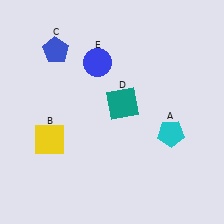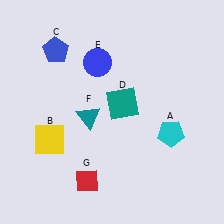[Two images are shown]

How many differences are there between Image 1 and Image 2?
There are 2 differences between the two images.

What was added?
A teal triangle (F), a red diamond (G) were added in Image 2.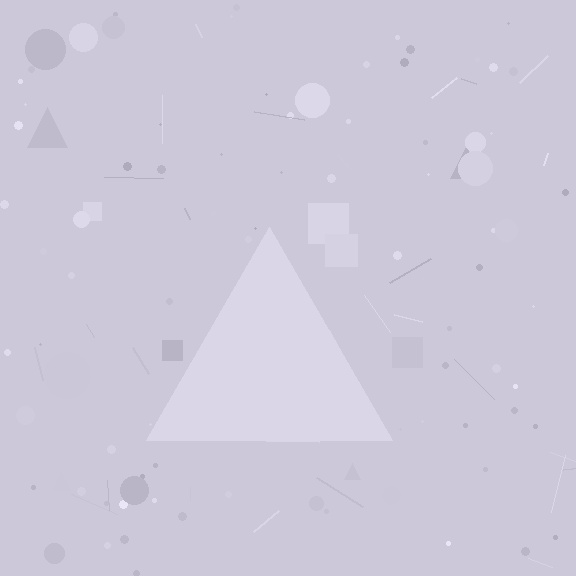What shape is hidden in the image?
A triangle is hidden in the image.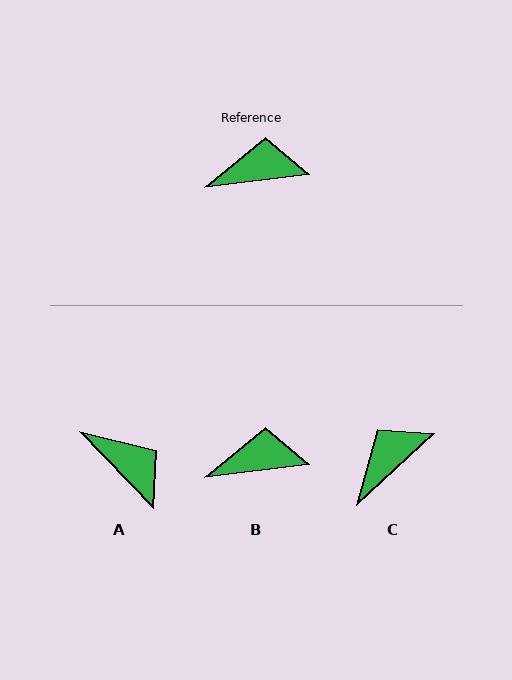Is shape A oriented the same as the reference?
No, it is off by about 53 degrees.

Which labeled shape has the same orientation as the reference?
B.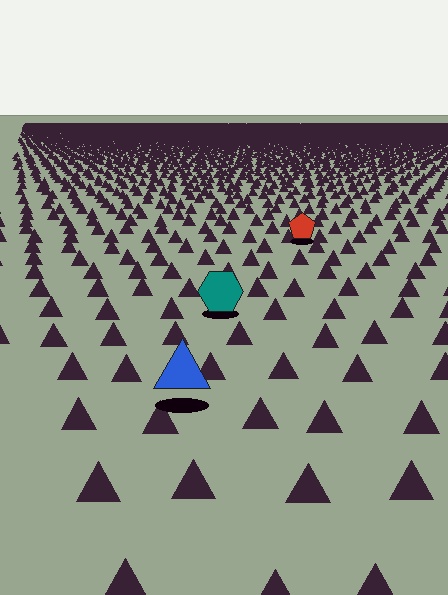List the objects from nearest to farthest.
From nearest to farthest: the blue triangle, the teal hexagon, the red pentagon.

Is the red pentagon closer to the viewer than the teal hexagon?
No. The teal hexagon is closer — you can tell from the texture gradient: the ground texture is coarser near it.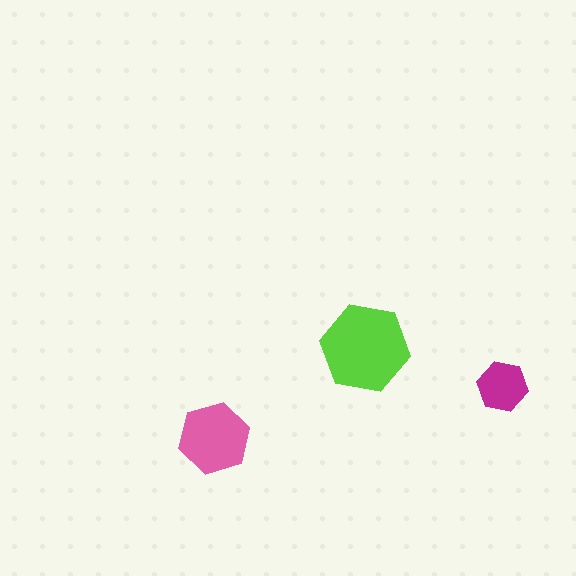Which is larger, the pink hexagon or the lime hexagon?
The lime one.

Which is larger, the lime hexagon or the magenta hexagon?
The lime one.